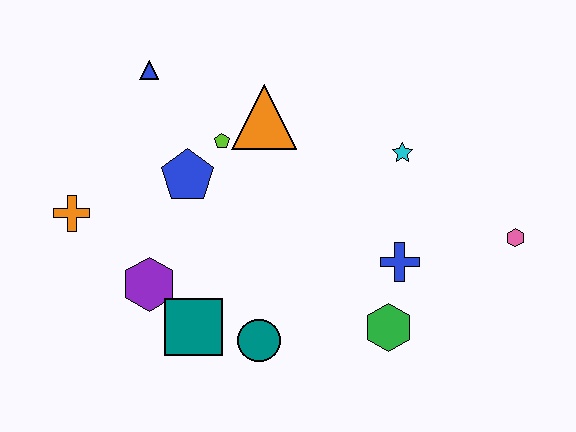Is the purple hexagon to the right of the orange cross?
Yes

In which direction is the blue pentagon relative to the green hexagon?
The blue pentagon is to the left of the green hexagon.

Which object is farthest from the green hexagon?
The blue triangle is farthest from the green hexagon.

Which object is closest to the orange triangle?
The lime pentagon is closest to the orange triangle.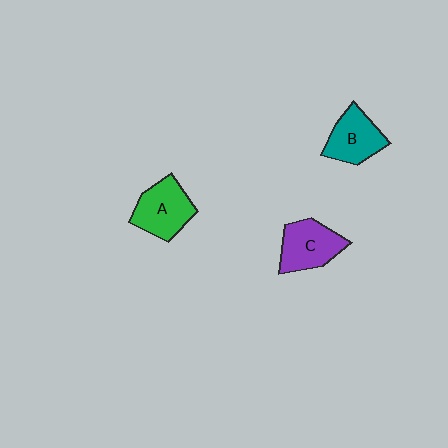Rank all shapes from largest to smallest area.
From largest to smallest: A (green), C (purple), B (teal).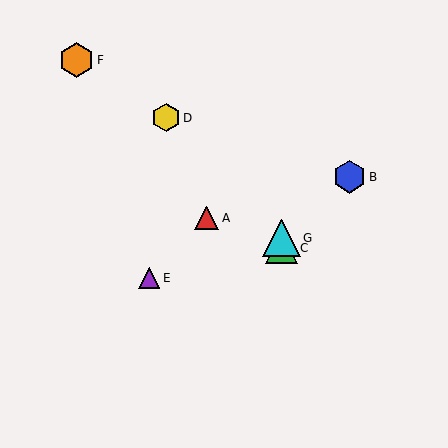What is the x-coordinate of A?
Object A is at x≈207.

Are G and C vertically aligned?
Yes, both are at x≈281.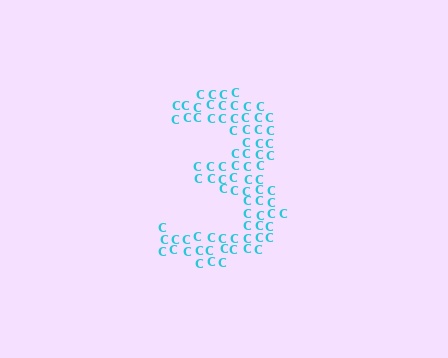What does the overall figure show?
The overall figure shows the digit 3.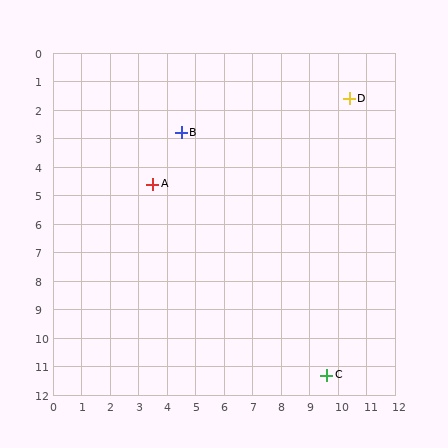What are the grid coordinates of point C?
Point C is at approximately (9.6, 11.3).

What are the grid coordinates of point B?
Point B is at approximately (4.5, 2.8).